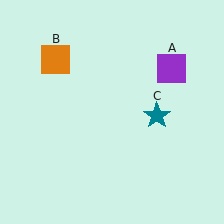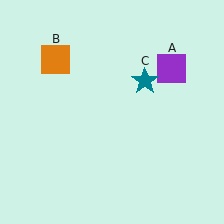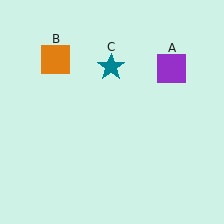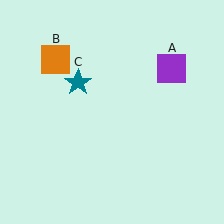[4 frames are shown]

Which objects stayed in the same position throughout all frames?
Purple square (object A) and orange square (object B) remained stationary.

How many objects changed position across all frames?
1 object changed position: teal star (object C).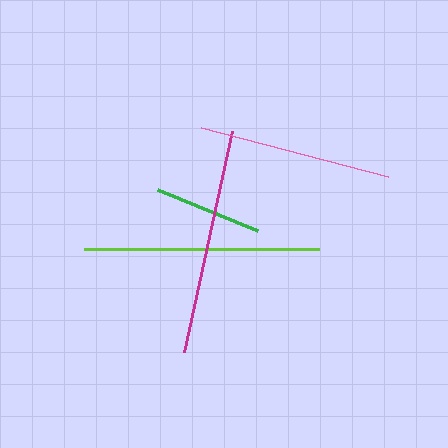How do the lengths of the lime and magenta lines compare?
The lime and magenta lines are approximately the same length.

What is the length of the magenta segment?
The magenta segment is approximately 226 pixels long.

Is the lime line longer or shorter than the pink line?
The lime line is longer than the pink line.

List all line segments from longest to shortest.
From longest to shortest: lime, magenta, pink, green.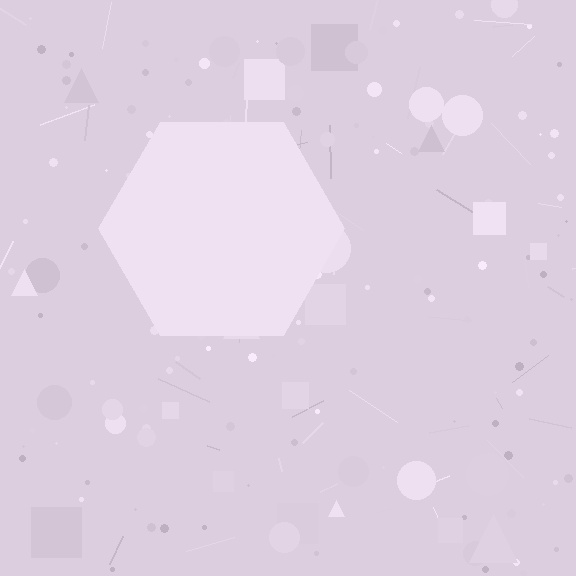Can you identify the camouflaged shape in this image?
The camouflaged shape is a hexagon.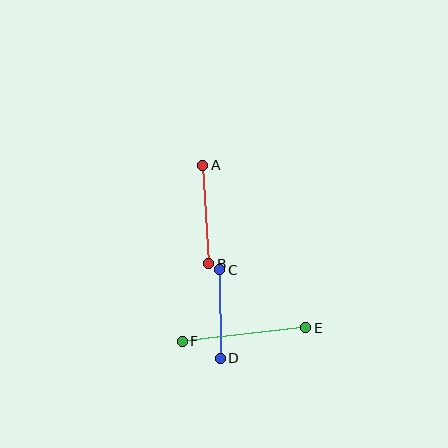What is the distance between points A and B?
The distance is approximately 98 pixels.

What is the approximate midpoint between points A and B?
The midpoint is at approximately (206, 214) pixels.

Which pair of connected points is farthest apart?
Points E and F are farthest apart.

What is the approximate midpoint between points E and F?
The midpoint is at approximately (244, 334) pixels.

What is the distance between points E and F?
The distance is approximately 124 pixels.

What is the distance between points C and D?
The distance is approximately 89 pixels.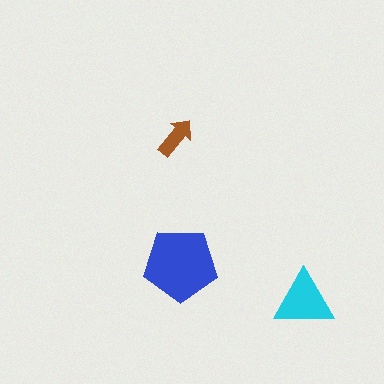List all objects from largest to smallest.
The blue pentagon, the cyan triangle, the brown arrow.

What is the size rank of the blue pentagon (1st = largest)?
1st.